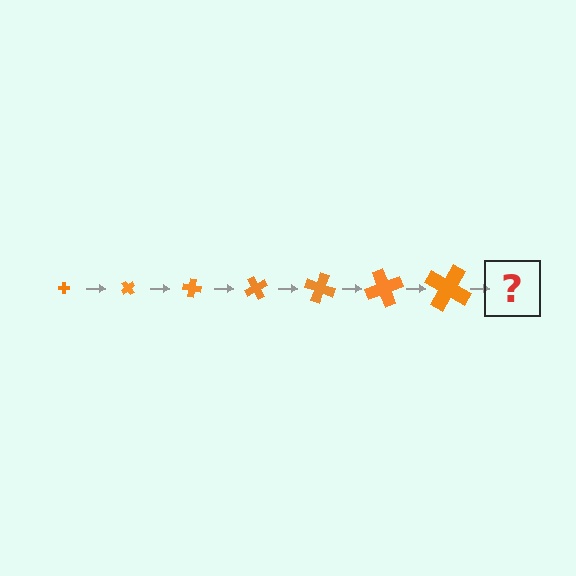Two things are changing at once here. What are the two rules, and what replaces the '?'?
The two rules are that the cross grows larger each step and it rotates 50 degrees each step. The '?' should be a cross, larger than the previous one and rotated 350 degrees from the start.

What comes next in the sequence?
The next element should be a cross, larger than the previous one and rotated 350 degrees from the start.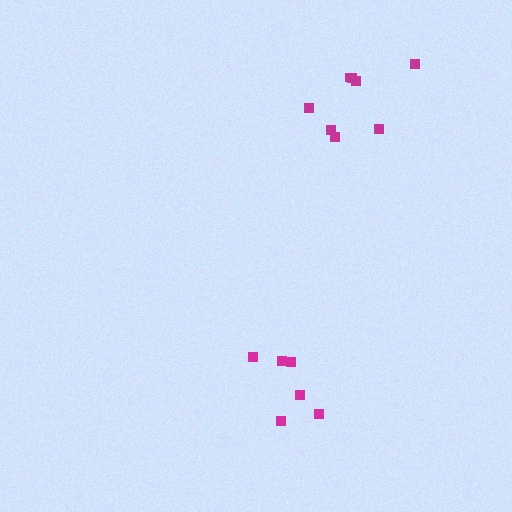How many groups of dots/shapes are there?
There are 2 groups.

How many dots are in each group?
Group 1: 8 dots, Group 2: 6 dots (14 total).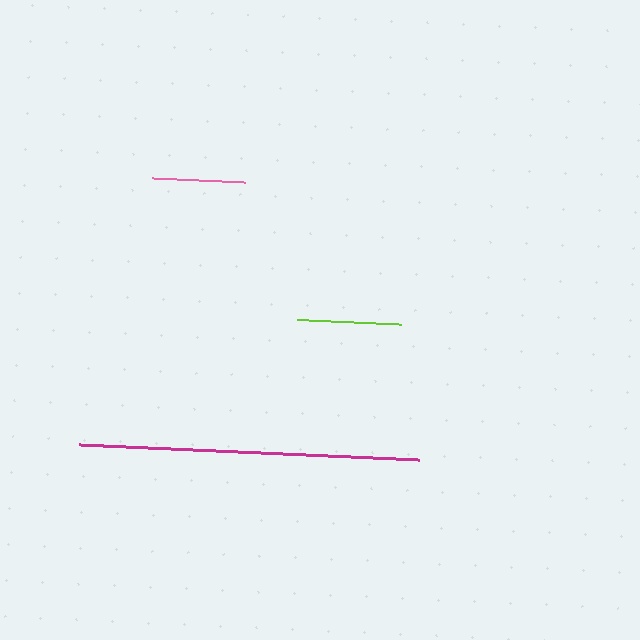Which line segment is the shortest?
The pink line is the shortest at approximately 93 pixels.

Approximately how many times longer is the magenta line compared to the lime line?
The magenta line is approximately 3.3 times the length of the lime line.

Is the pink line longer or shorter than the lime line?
The lime line is longer than the pink line.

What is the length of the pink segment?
The pink segment is approximately 93 pixels long.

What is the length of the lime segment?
The lime segment is approximately 103 pixels long.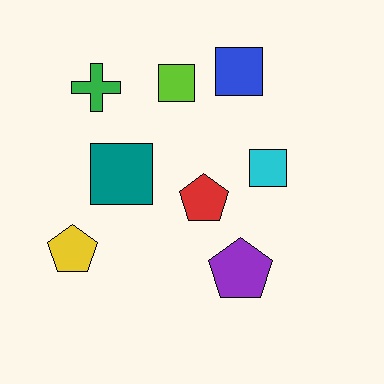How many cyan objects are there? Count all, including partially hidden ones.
There is 1 cyan object.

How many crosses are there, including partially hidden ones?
There is 1 cross.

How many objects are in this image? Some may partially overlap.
There are 8 objects.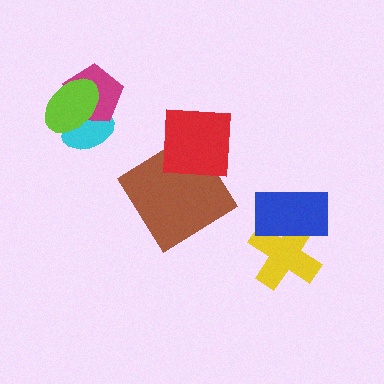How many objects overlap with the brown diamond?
1 object overlaps with the brown diamond.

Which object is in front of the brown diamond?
The red square is in front of the brown diamond.